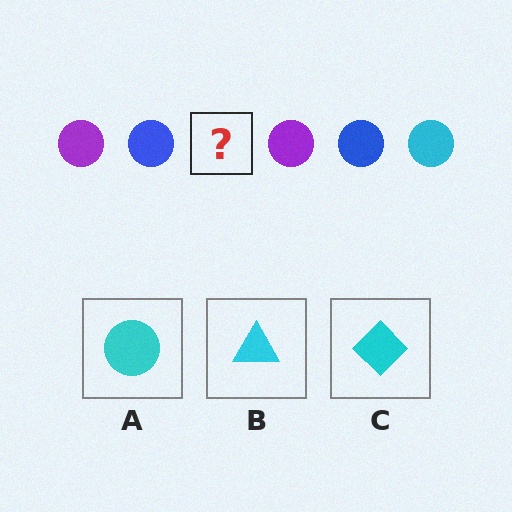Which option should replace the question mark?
Option A.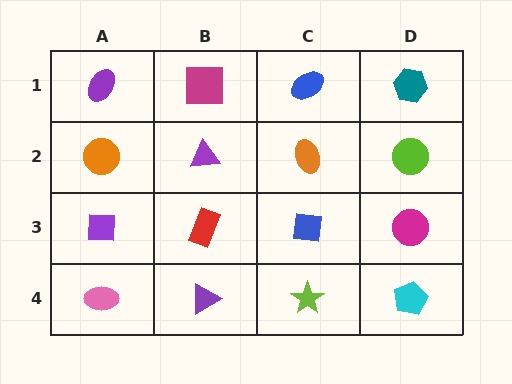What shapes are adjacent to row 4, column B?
A red rectangle (row 3, column B), a pink ellipse (row 4, column A), a lime star (row 4, column C).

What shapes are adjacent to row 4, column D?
A magenta circle (row 3, column D), a lime star (row 4, column C).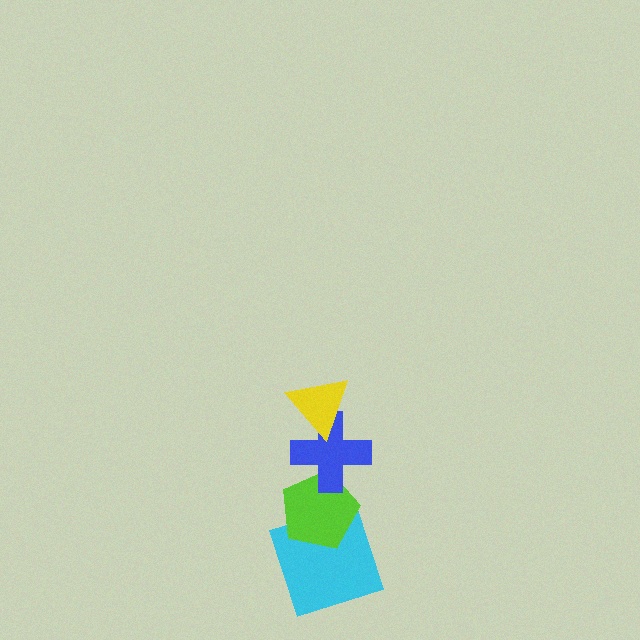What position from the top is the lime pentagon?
The lime pentagon is 3rd from the top.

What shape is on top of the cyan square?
The lime pentagon is on top of the cyan square.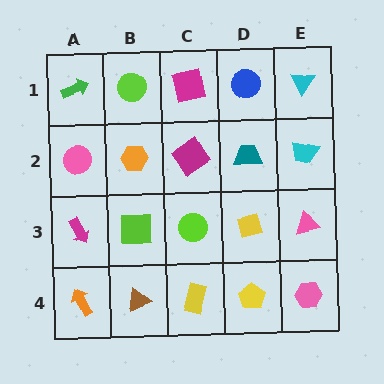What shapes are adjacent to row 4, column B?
A lime square (row 3, column B), an orange arrow (row 4, column A), a yellow rectangle (row 4, column C).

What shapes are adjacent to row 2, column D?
A blue circle (row 1, column D), a yellow square (row 3, column D), a magenta diamond (row 2, column C), a cyan trapezoid (row 2, column E).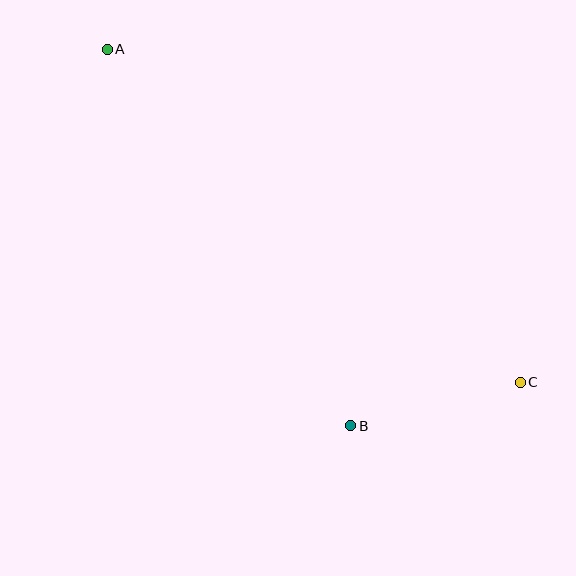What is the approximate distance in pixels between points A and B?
The distance between A and B is approximately 448 pixels.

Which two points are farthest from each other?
Points A and C are farthest from each other.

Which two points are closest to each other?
Points B and C are closest to each other.